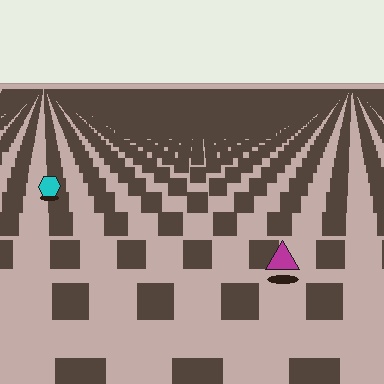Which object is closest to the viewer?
The magenta triangle is closest. The texture marks near it are larger and more spread out.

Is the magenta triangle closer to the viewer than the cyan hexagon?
Yes. The magenta triangle is closer — you can tell from the texture gradient: the ground texture is coarser near it.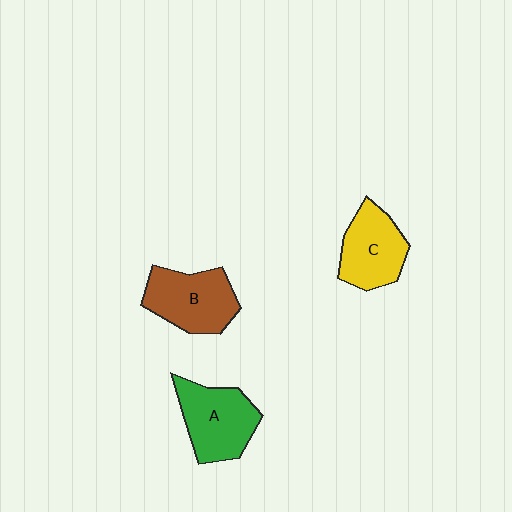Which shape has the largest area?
Shape A (green).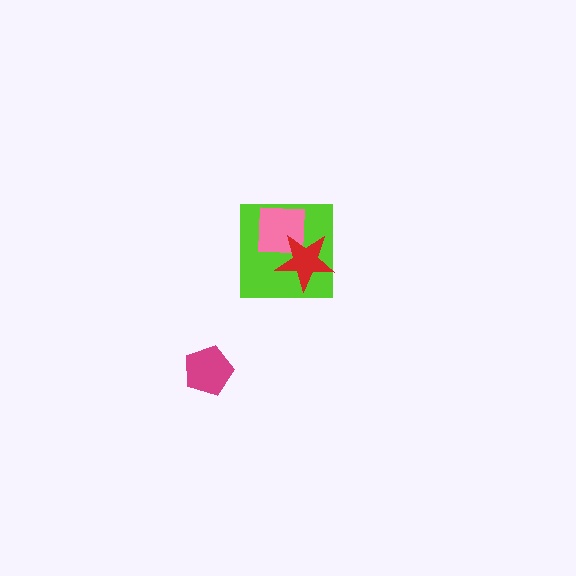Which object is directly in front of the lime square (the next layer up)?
The pink square is directly in front of the lime square.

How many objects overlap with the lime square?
2 objects overlap with the lime square.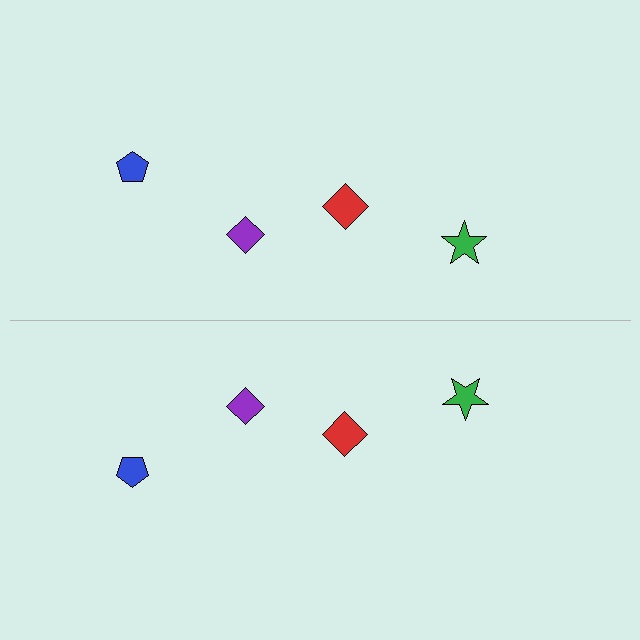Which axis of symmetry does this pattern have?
The pattern has a horizontal axis of symmetry running through the center of the image.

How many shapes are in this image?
There are 8 shapes in this image.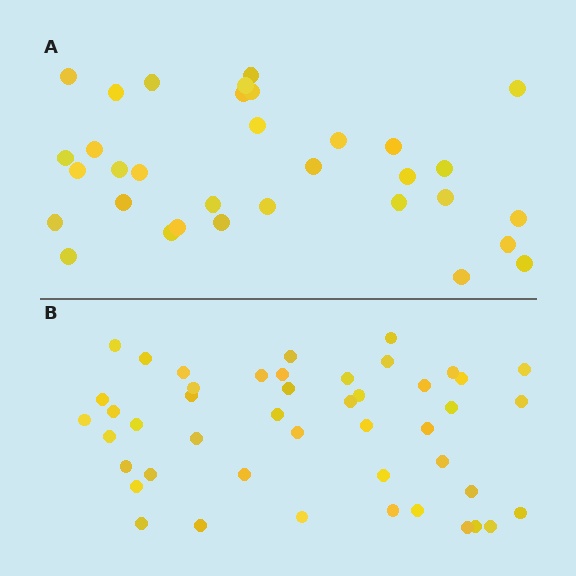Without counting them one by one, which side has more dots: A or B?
Region B (the bottom region) has more dots.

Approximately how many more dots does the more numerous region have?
Region B has approximately 15 more dots than region A.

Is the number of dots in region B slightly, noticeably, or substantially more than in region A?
Region B has noticeably more, but not dramatically so. The ratio is roughly 1.4 to 1.